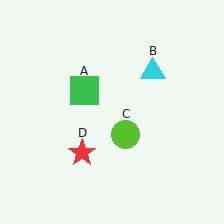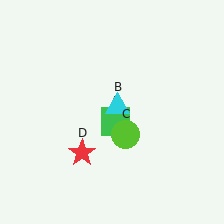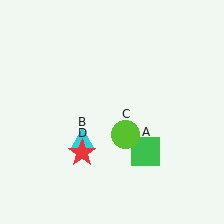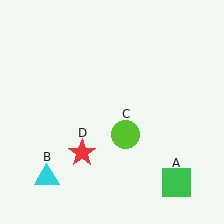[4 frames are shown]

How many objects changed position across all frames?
2 objects changed position: green square (object A), cyan triangle (object B).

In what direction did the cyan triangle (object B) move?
The cyan triangle (object B) moved down and to the left.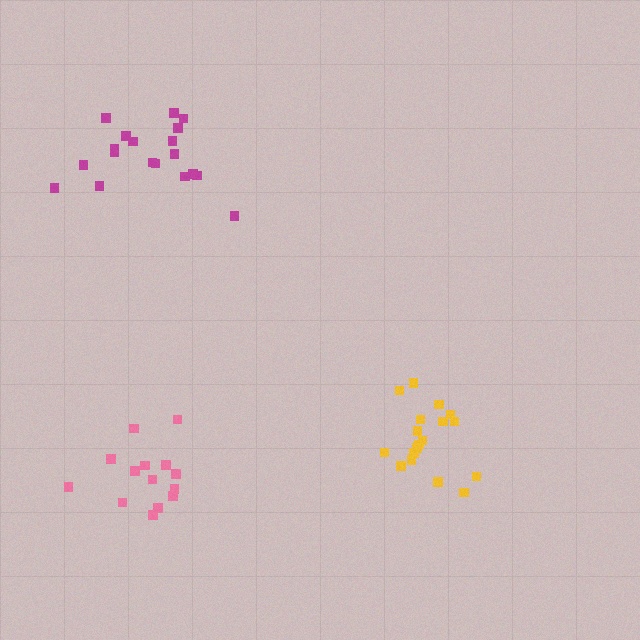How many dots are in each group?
Group 1: 18 dots, Group 2: 14 dots, Group 3: 19 dots (51 total).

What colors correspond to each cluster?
The clusters are colored: yellow, pink, magenta.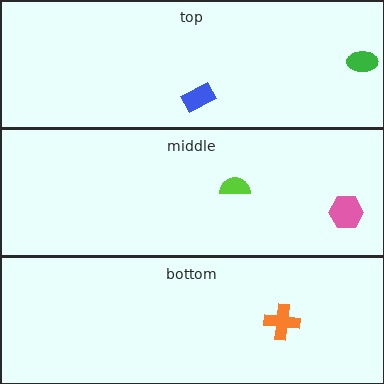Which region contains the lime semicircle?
The middle region.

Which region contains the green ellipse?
The top region.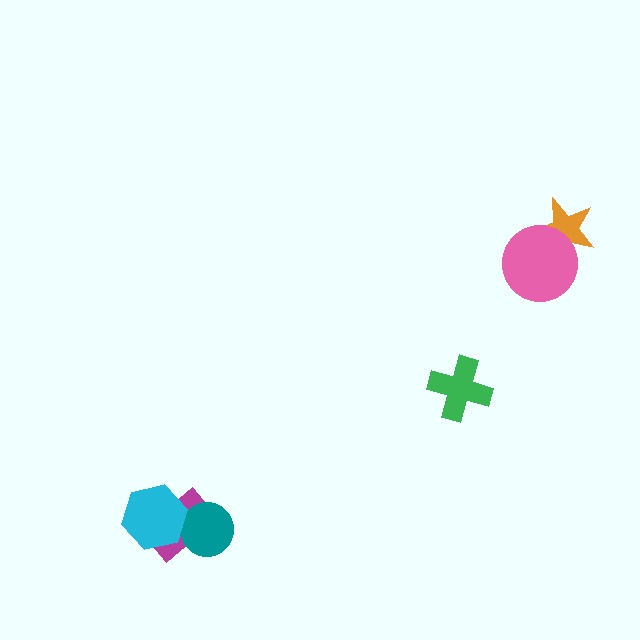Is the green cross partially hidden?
No, no other shape covers it.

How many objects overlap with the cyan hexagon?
2 objects overlap with the cyan hexagon.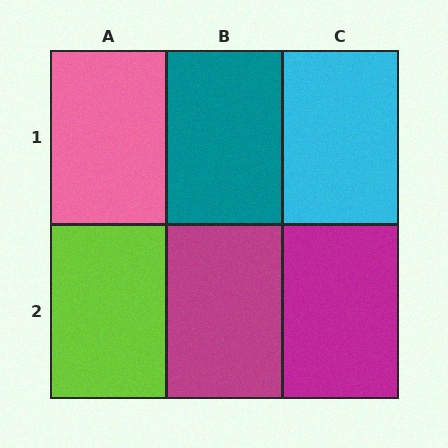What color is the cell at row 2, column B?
Magenta.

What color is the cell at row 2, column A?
Lime.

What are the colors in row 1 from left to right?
Pink, teal, cyan.